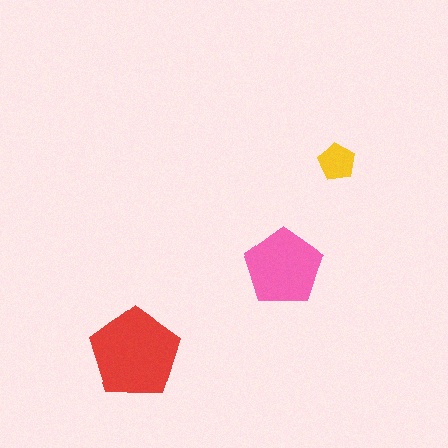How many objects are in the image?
There are 3 objects in the image.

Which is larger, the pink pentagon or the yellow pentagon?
The pink one.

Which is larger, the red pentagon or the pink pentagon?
The red one.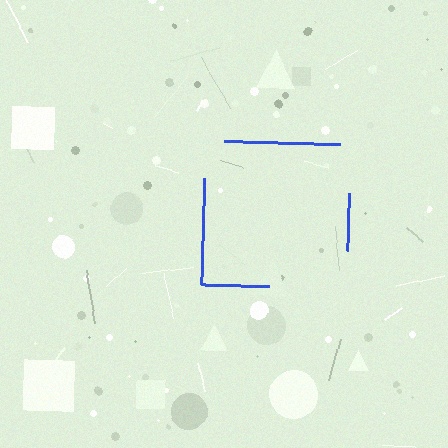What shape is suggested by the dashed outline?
The dashed outline suggests a square.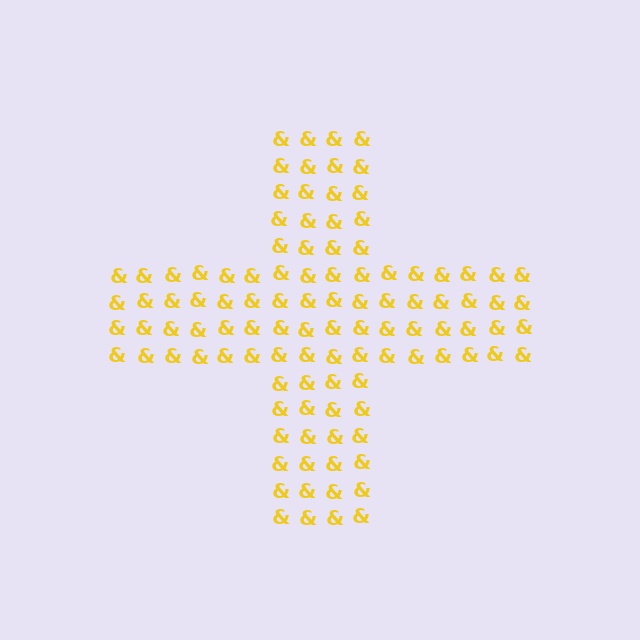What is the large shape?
The large shape is a cross.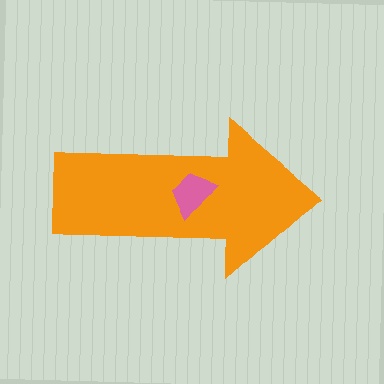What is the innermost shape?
The pink trapezoid.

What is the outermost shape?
The orange arrow.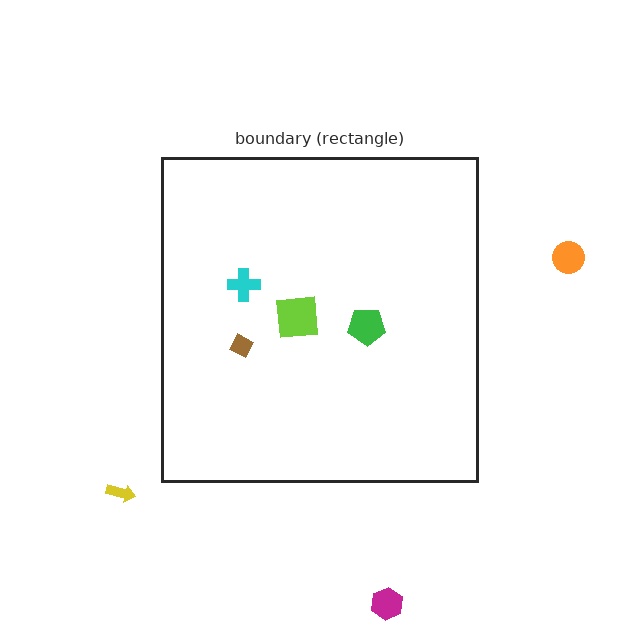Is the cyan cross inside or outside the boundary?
Inside.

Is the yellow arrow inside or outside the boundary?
Outside.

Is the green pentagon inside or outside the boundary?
Inside.